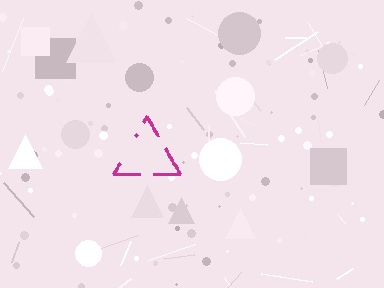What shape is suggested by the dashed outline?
The dashed outline suggests a triangle.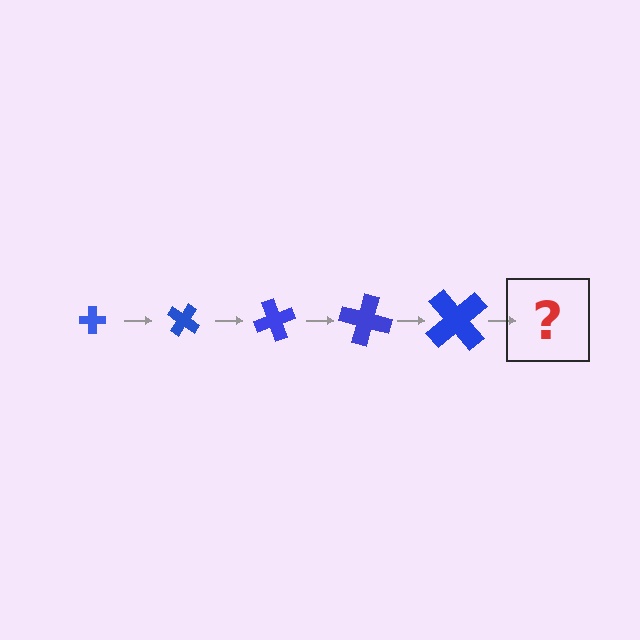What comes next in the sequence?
The next element should be a cross, larger than the previous one and rotated 175 degrees from the start.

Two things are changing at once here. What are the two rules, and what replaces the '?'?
The two rules are that the cross grows larger each step and it rotates 35 degrees each step. The '?' should be a cross, larger than the previous one and rotated 175 degrees from the start.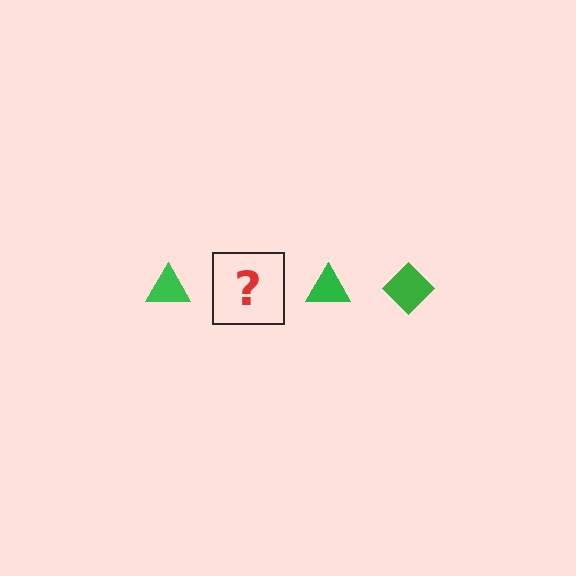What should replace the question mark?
The question mark should be replaced with a green diamond.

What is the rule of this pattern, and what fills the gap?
The rule is that the pattern cycles through triangle, diamond shapes in green. The gap should be filled with a green diamond.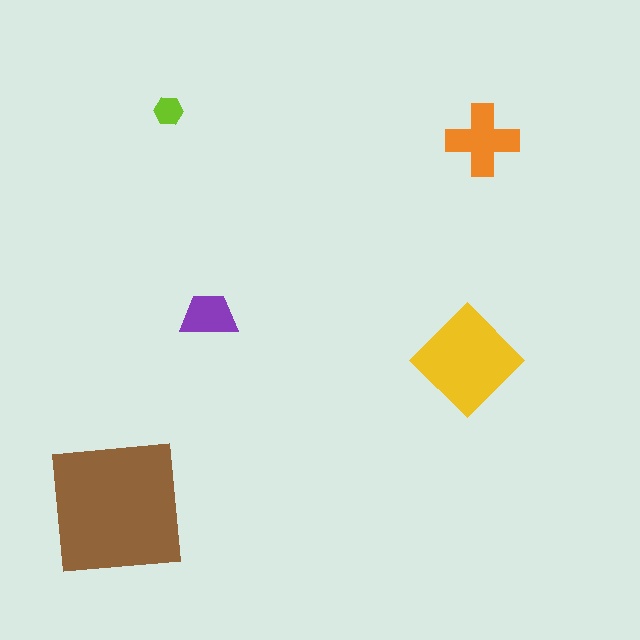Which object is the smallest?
The lime hexagon.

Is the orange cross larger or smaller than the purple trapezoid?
Larger.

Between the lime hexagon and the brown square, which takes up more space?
The brown square.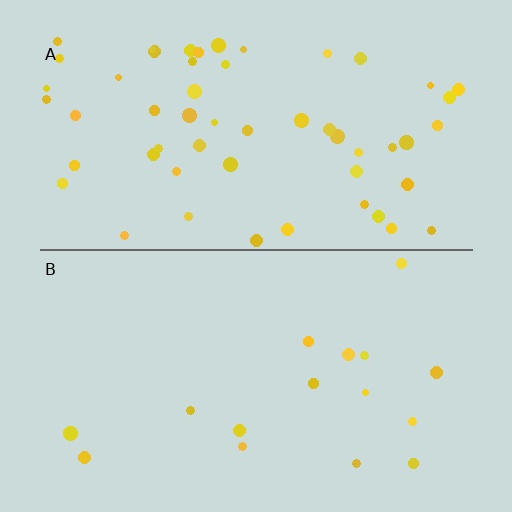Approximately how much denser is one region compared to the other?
Approximately 3.5× — region A over region B.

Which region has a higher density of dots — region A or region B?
A (the top).